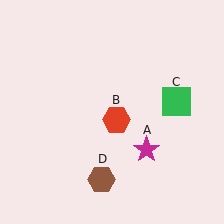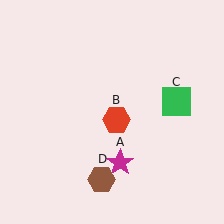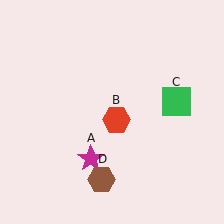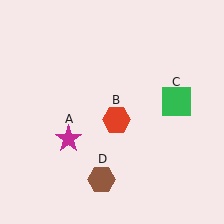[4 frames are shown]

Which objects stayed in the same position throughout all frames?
Red hexagon (object B) and green square (object C) and brown hexagon (object D) remained stationary.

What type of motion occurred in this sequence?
The magenta star (object A) rotated clockwise around the center of the scene.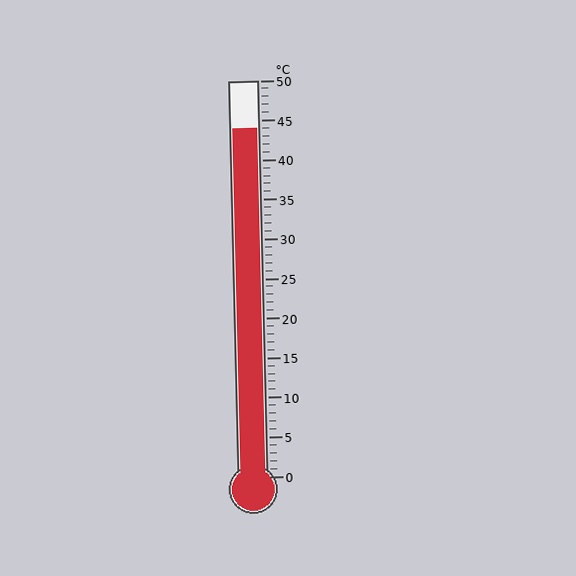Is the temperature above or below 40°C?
The temperature is above 40°C.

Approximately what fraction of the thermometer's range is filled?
The thermometer is filled to approximately 90% of its range.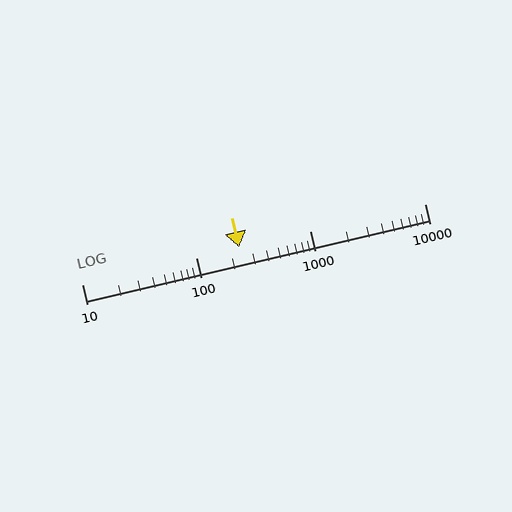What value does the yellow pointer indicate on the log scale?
The pointer indicates approximately 240.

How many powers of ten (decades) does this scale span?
The scale spans 3 decades, from 10 to 10000.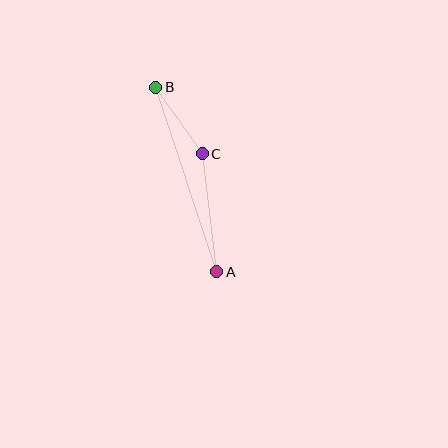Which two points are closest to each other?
Points B and C are closest to each other.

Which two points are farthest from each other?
Points A and B are farthest from each other.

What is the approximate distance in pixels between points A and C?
The distance between A and C is approximately 119 pixels.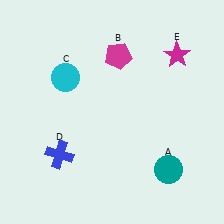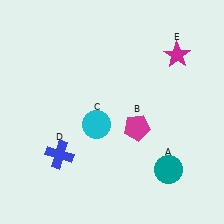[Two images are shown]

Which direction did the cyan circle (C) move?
The cyan circle (C) moved down.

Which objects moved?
The objects that moved are: the magenta pentagon (B), the cyan circle (C).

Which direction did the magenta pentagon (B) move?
The magenta pentagon (B) moved down.